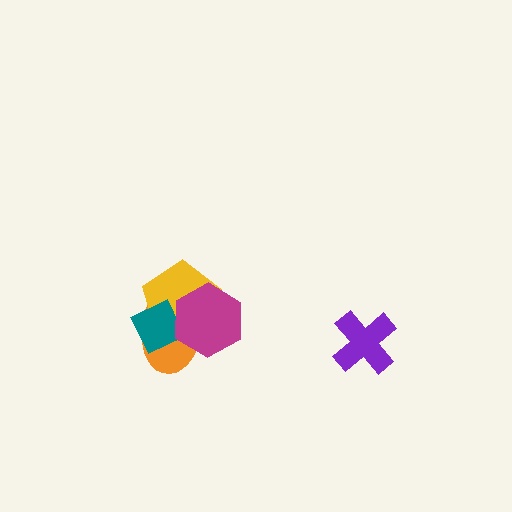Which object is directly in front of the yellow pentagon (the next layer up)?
The teal diamond is directly in front of the yellow pentagon.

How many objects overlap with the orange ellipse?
3 objects overlap with the orange ellipse.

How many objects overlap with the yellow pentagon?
3 objects overlap with the yellow pentagon.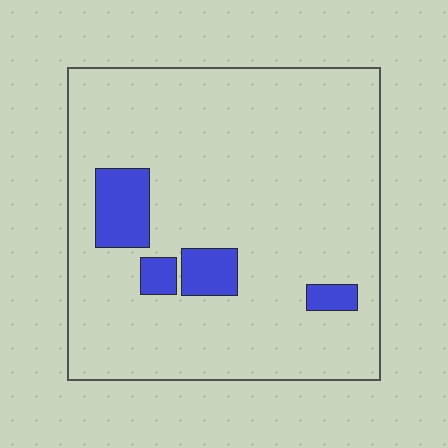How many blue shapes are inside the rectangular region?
4.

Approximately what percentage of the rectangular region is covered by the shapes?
Approximately 10%.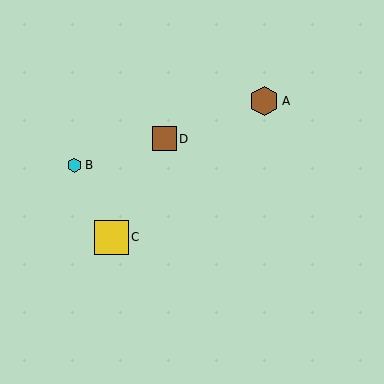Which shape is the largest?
The yellow square (labeled C) is the largest.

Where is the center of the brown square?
The center of the brown square is at (164, 139).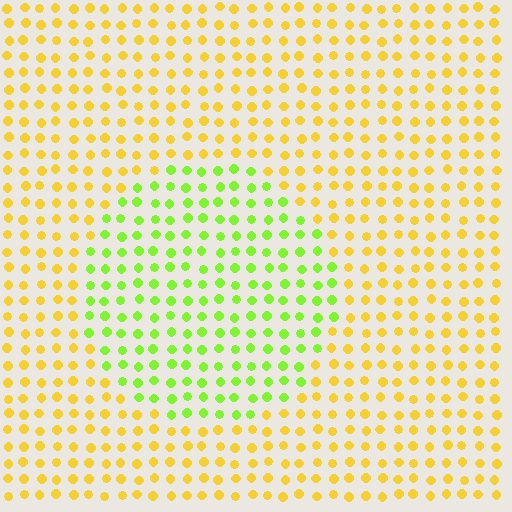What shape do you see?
I see a circle.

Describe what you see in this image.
The image is filled with small yellow elements in a uniform arrangement. A circle-shaped region is visible where the elements are tinted to a slightly different hue, forming a subtle color boundary.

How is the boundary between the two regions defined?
The boundary is defined purely by a slight shift in hue (about 48 degrees). Spacing, size, and orientation are identical on both sides.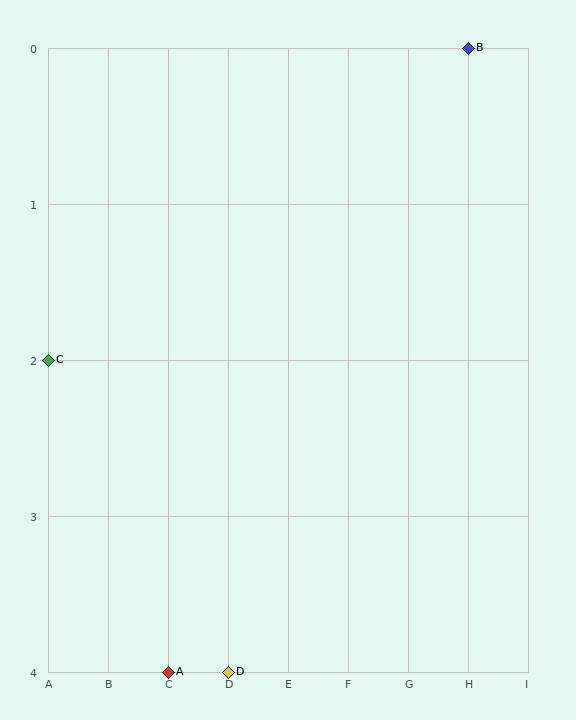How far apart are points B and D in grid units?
Points B and D are 4 columns and 4 rows apart (about 5.7 grid units diagonally).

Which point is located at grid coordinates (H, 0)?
Point B is at (H, 0).